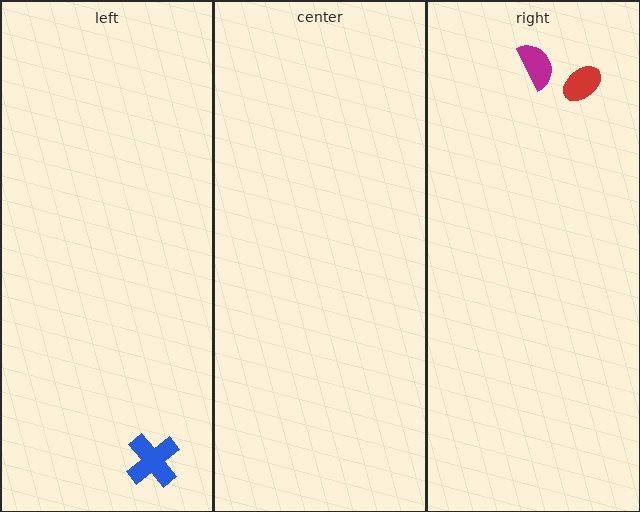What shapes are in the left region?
The blue cross.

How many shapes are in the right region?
2.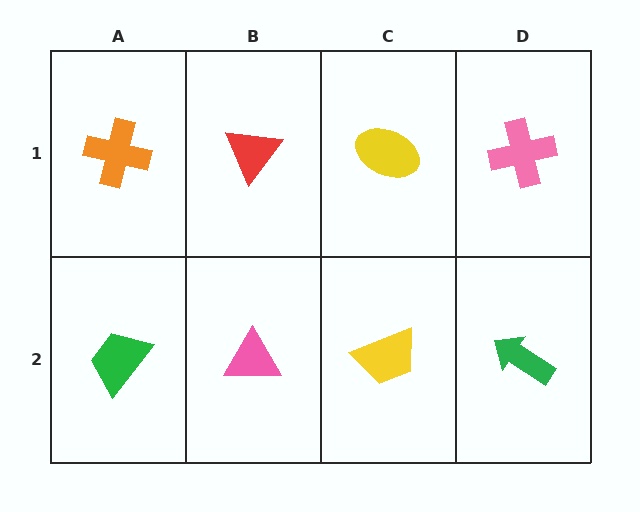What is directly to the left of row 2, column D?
A yellow trapezoid.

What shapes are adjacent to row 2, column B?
A red triangle (row 1, column B), a green trapezoid (row 2, column A), a yellow trapezoid (row 2, column C).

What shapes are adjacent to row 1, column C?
A yellow trapezoid (row 2, column C), a red triangle (row 1, column B), a pink cross (row 1, column D).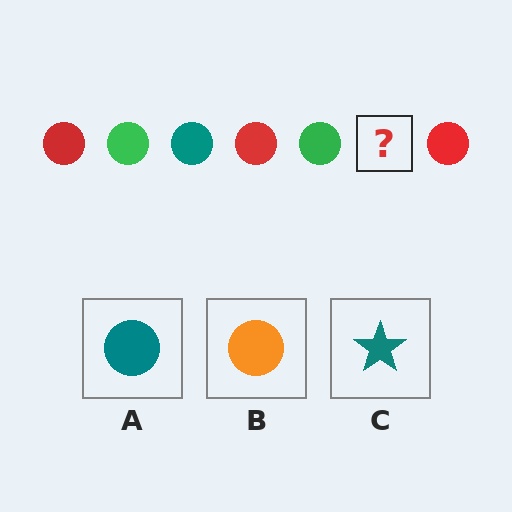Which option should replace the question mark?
Option A.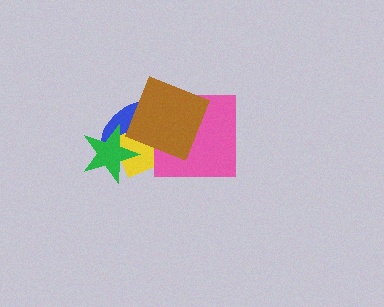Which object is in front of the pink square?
The brown square is in front of the pink square.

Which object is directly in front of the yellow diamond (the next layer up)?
The green star is directly in front of the yellow diamond.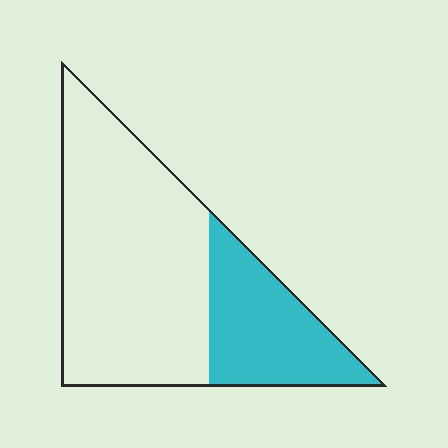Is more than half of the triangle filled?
No.